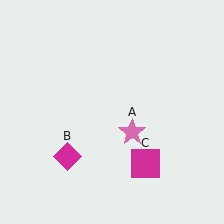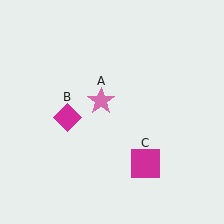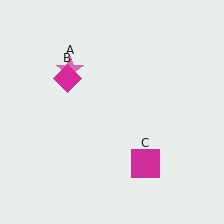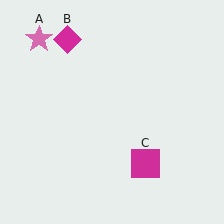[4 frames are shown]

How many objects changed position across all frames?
2 objects changed position: pink star (object A), magenta diamond (object B).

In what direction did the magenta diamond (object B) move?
The magenta diamond (object B) moved up.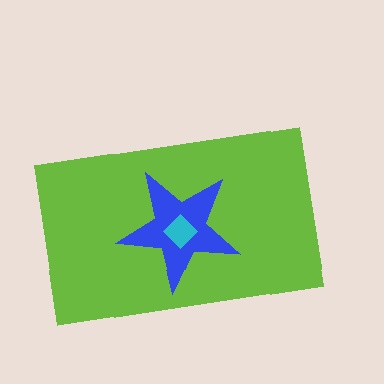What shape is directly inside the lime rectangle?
The blue star.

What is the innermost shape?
The cyan diamond.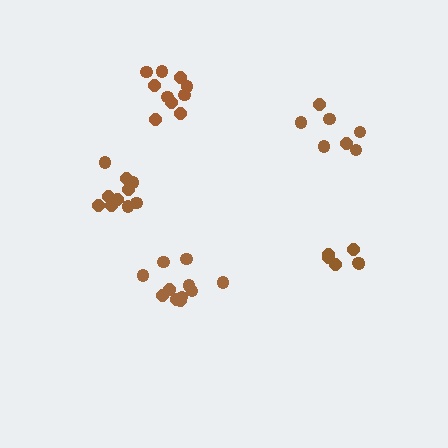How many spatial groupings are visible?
There are 5 spatial groupings.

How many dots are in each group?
Group 1: 6 dots, Group 2: 10 dots, Group 3: 11 dots, Group 4: 10 dots, Group 5: 7 dots (44 total).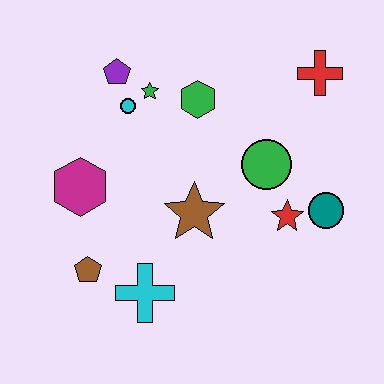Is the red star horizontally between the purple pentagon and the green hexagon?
No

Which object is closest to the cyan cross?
The brown pentagon is closest to the cyan cross.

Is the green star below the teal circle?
No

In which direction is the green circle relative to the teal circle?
The green circle is to the left of the teal circle.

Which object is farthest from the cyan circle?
The teal circle is farthest from the cyan circle.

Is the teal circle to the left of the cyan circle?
No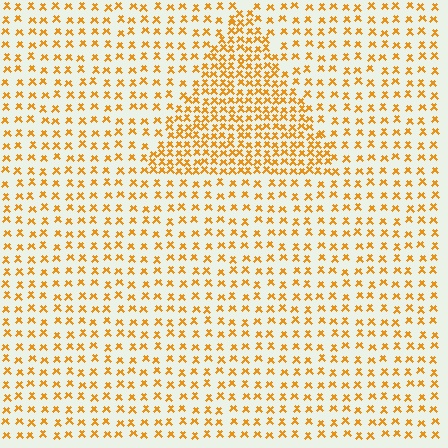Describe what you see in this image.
The image contains small orange elements arranged at two different densities. A triangle-shaped region is visible where the elements are more densely packed than the surrounding area.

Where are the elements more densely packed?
The elements are more densely packed inside the triangle boundary.